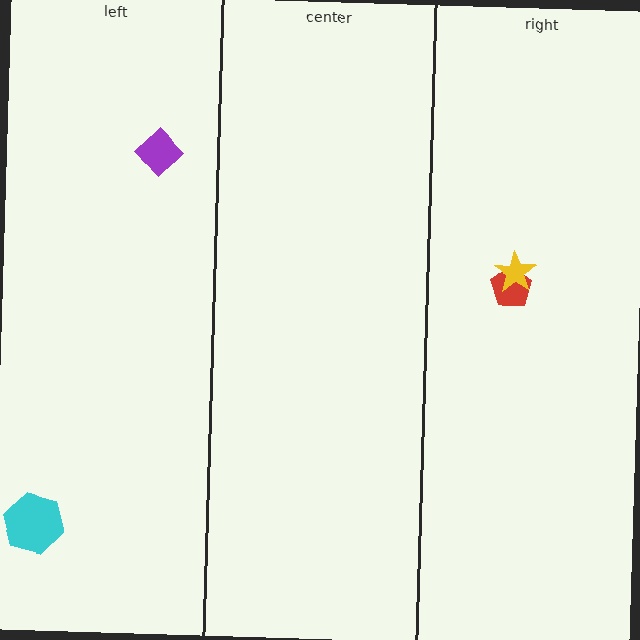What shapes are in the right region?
The red pentagon, the yellow star.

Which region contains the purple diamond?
The left region.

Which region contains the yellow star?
The right region.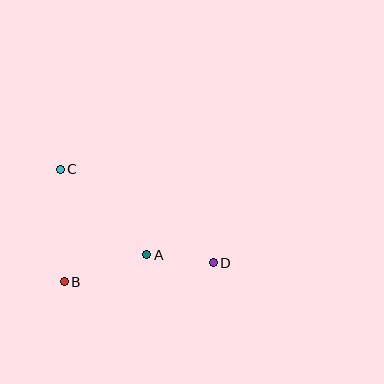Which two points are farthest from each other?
Points C and D are farthest from each other.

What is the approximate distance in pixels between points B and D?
The distance between B and D is approximately 150 pixels.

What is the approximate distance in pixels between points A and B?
The distance between A and B is approximately 87 pixels.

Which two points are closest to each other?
Points A and D are closest to each other.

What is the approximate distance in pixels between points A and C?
The distance between A and C is approximately 122 pixels.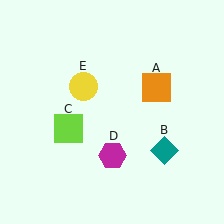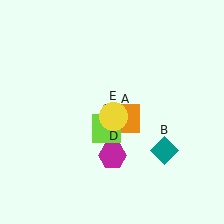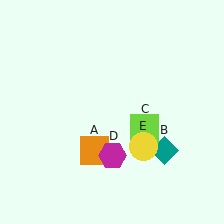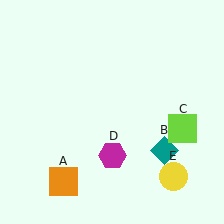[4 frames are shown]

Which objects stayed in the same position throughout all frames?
Teal diamond (object B) and magenta hexagon (object D) remained stationary.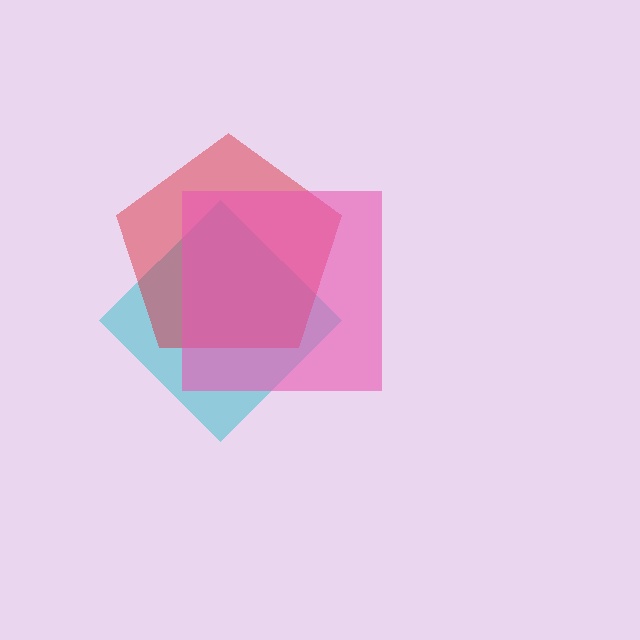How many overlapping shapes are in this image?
There are 3 overlapping shapes in the image.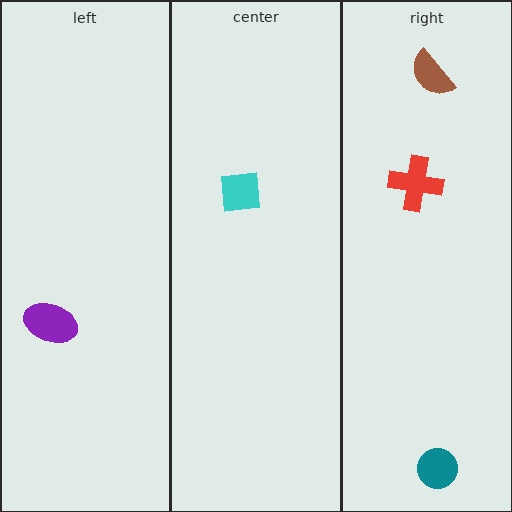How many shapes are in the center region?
1.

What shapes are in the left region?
The purple ellipse.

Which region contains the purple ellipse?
The left region.